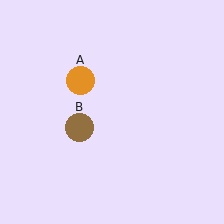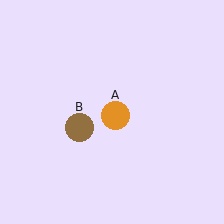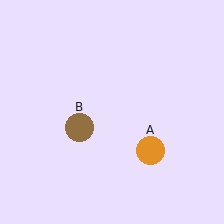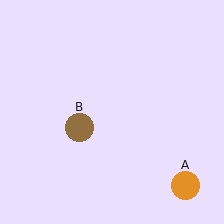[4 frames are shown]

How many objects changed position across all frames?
1 object changed position: orange circle (object A).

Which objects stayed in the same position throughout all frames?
Brown circle (object B) remained stationary.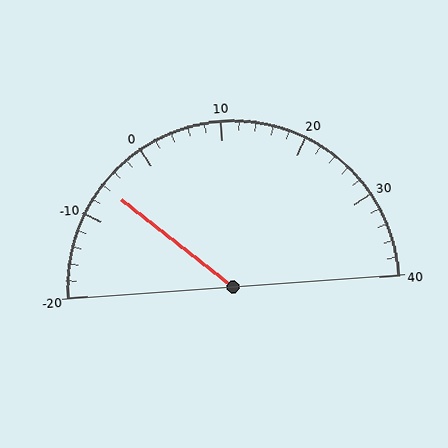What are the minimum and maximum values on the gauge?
The gauge ranges from -20 to 40.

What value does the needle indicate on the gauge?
The needle indicates approximately -6.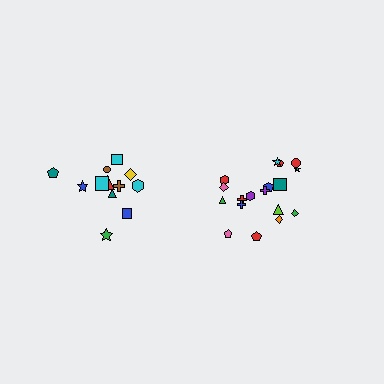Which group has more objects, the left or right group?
The right group.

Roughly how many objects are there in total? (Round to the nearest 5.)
Roughly 30 objects in total.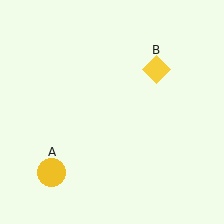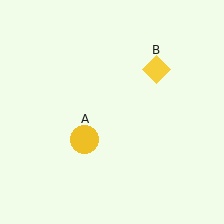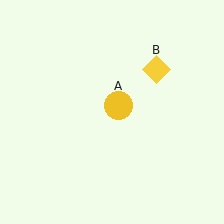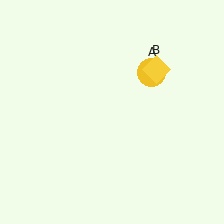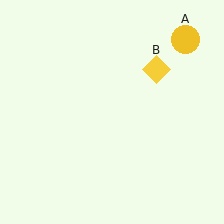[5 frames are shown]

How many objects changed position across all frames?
1 object changed position: yellow circle (object A).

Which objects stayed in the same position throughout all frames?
Yellow diamond (object B) remained stationary.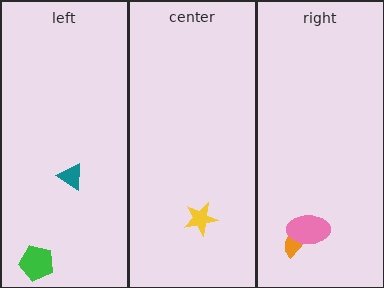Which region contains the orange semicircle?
The right region.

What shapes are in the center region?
The yellow star.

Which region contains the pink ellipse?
The right region.